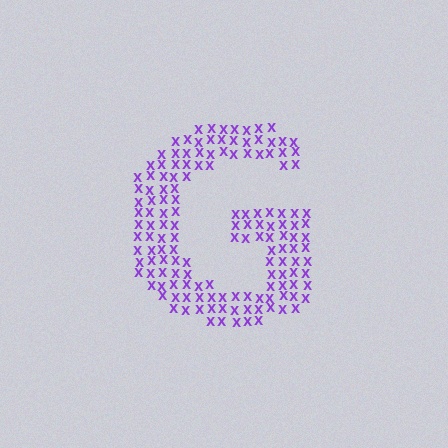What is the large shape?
The large shape is the letter G.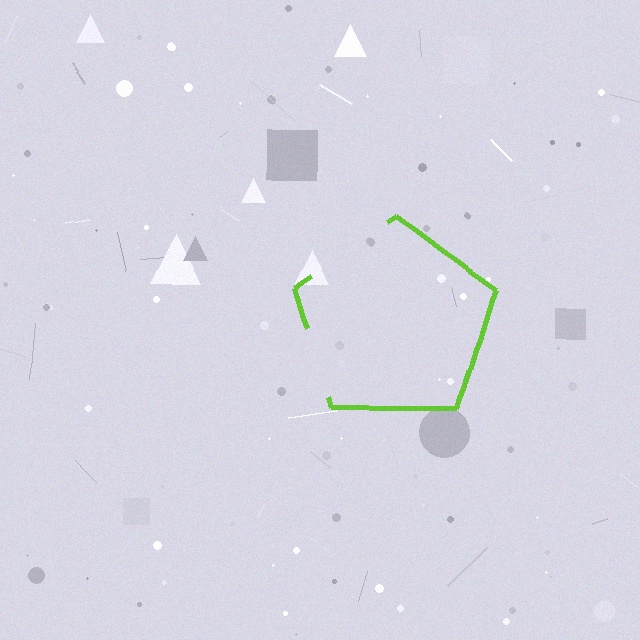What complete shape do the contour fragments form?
The contour fragments form a pentagon.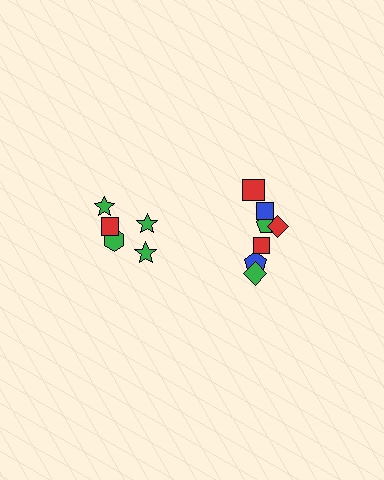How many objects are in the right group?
There are 7 objects.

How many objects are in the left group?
There are 5 objects.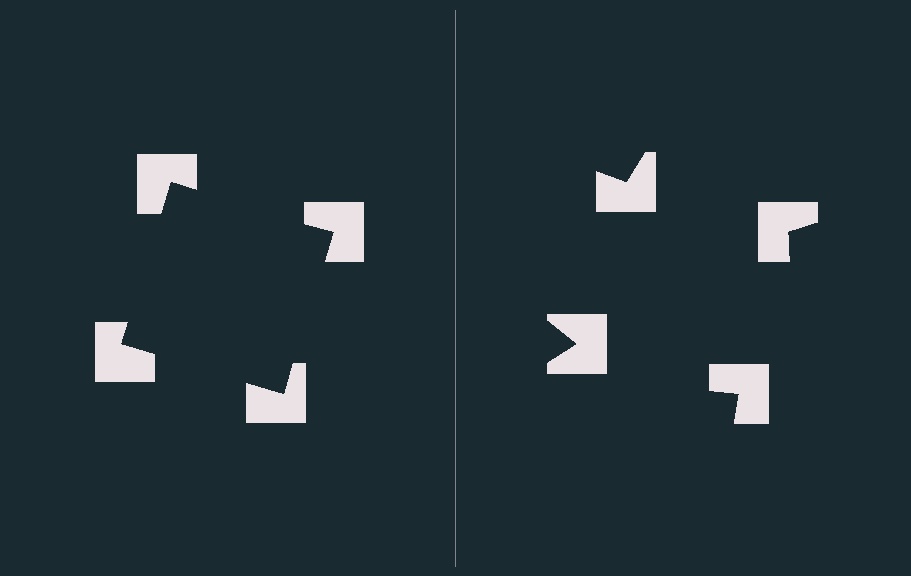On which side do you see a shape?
An illusory square appears on the left side. On the right side the wedge cuts are rotated, so no coherent shape forms.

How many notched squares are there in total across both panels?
8 — 4 on each side.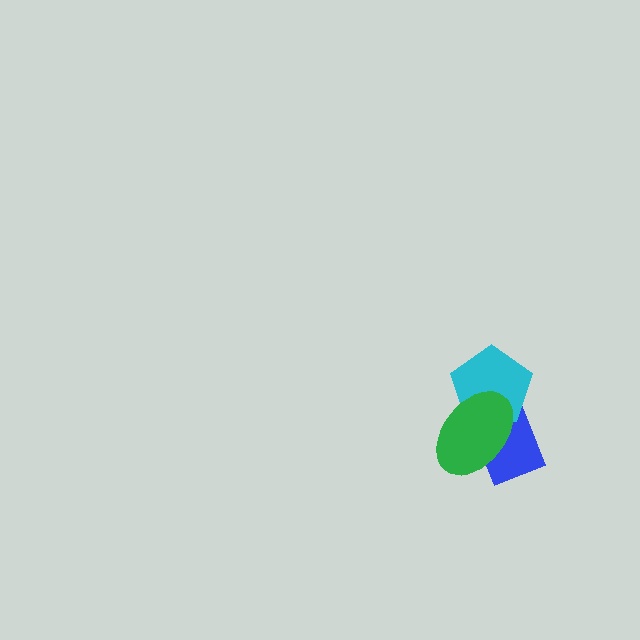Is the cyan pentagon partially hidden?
Yes, it is partially covered by another shape.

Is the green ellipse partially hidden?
No, no other shape covers it.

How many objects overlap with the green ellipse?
2 objects overlap with the green ellipse.